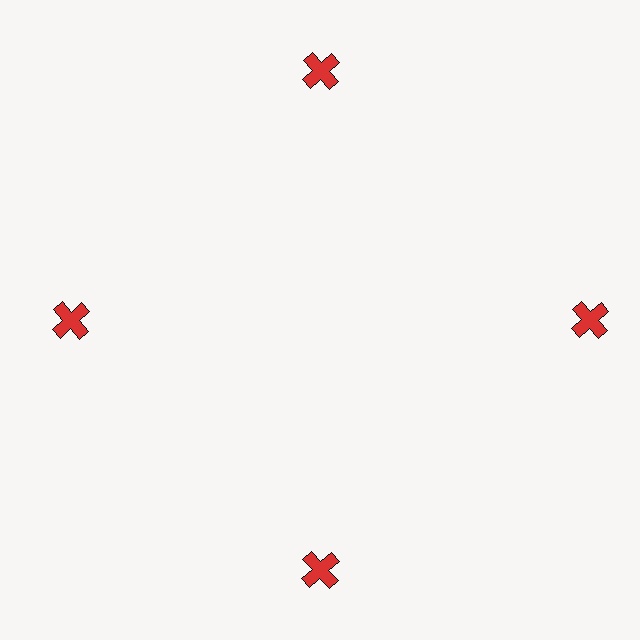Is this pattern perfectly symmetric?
No. The 4 red crosses are arranged in a ring, but one element near the 3 o'clock position is pushed outward from the center, breaking the 4-fold rotational symmetry.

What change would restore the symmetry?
The symmetry would be restored by moving it inward, back onto the ring so that all 4 crosses sit at equal angles and equal distance from the center.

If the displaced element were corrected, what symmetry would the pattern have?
It would have 4-fold rotational symmetry — the pattern would map onto itself every 90 degrees.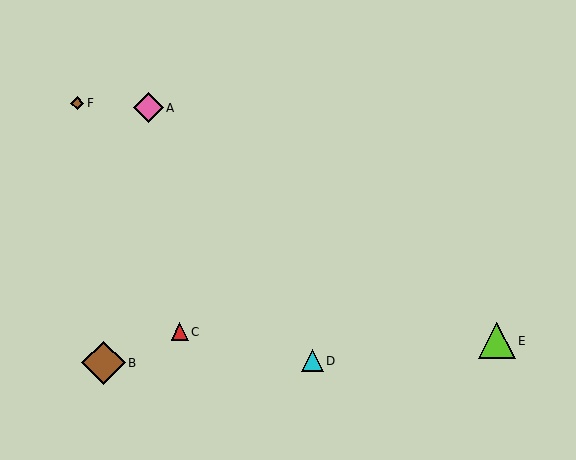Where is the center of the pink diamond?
The center of the pink diamond is at (149, 108).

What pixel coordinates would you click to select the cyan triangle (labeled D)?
Click at (312, 361) to select the cyan triangle D.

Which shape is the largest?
The brown diamond (labeled B) is the largest.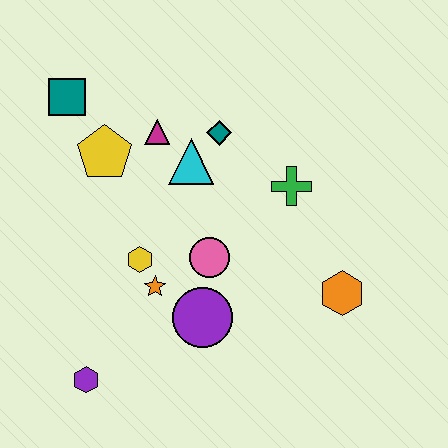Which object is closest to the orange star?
The yellow hexagon is closest to the orange star.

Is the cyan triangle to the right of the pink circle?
No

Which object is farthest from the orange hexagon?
The teal square is farthest from the orange hexagon.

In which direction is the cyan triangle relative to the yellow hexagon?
The cyan triangle is above the yellow hexagon.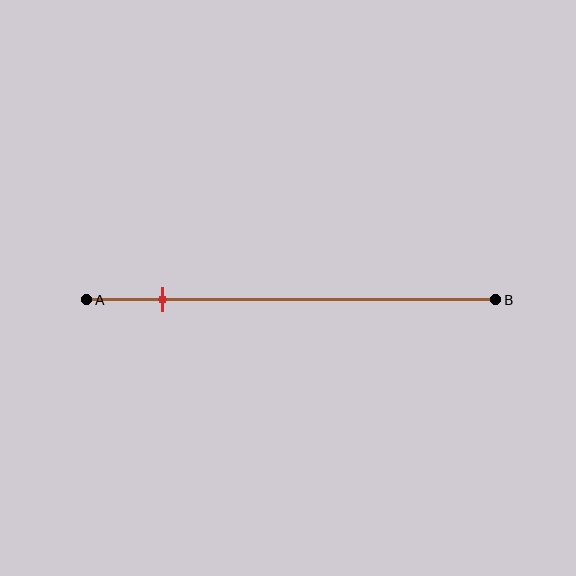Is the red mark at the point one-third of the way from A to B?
No, the mark is at about 20% from A, not at the 33% one-third point.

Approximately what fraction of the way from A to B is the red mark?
The red mark is approximately 20% of the way from A to B.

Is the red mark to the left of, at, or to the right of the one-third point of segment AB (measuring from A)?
The red mark is to the left of the one-third point of segment AB.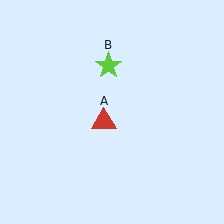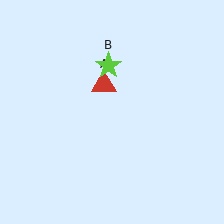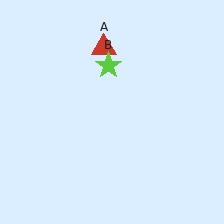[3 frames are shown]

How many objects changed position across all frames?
1 object changed position: red triangle (object A).